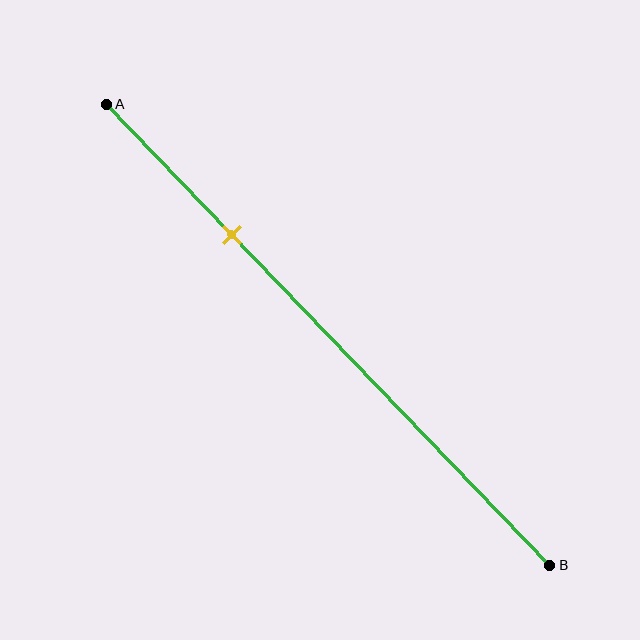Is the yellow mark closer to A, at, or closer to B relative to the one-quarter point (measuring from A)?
The yellow mark is closer to point B than the one-quarter point of segment AB.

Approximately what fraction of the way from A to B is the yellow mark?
The yellow mark is approximately 30% of the way from A to B.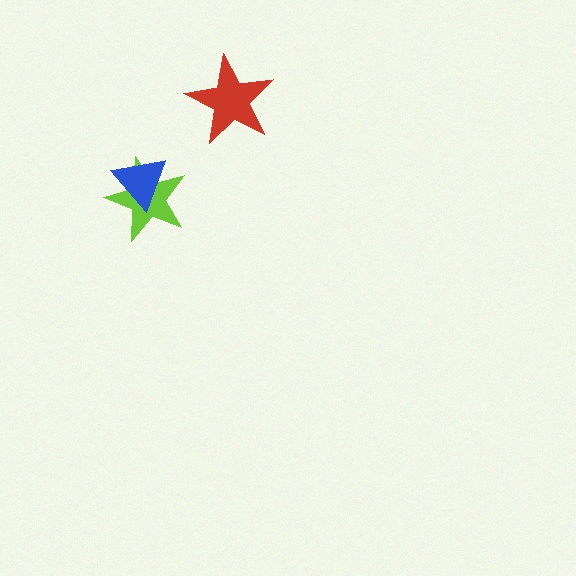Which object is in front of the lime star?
The blue triangle is in front of the lime star.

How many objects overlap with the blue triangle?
1 object overlaps with the blue triangle.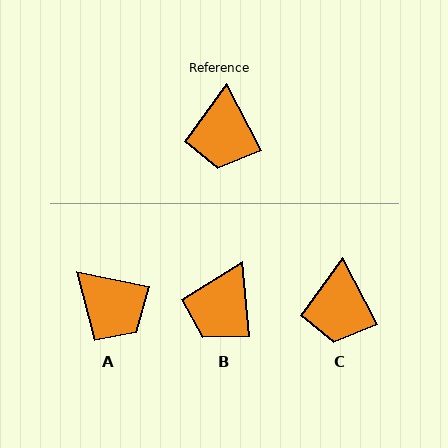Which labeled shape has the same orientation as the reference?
C.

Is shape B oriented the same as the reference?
No, it is off by about 22 degrees.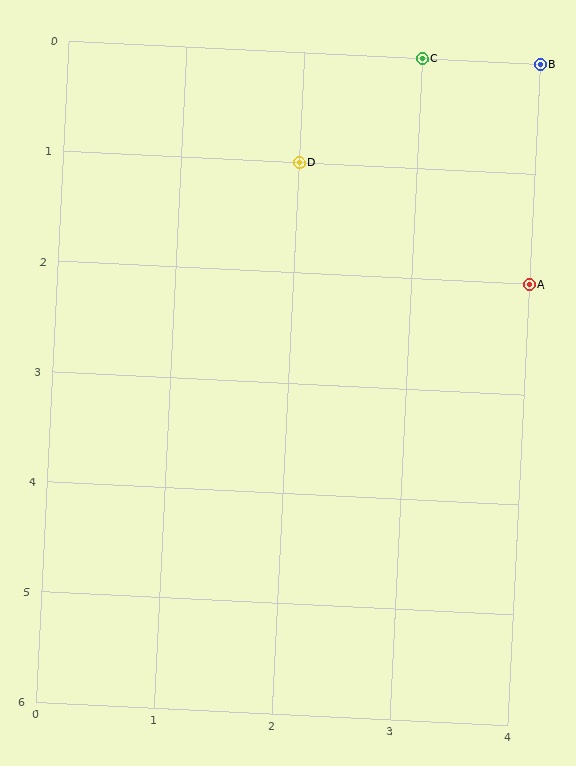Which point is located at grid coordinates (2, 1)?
Point D is at (2, 1).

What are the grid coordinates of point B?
Point B is at grid coordinates (4, 0).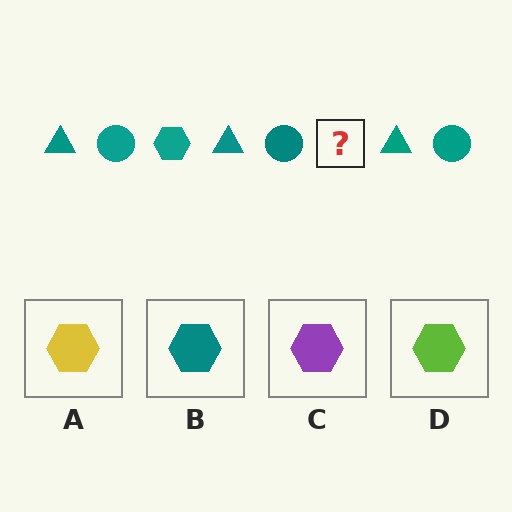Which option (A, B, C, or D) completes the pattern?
B.